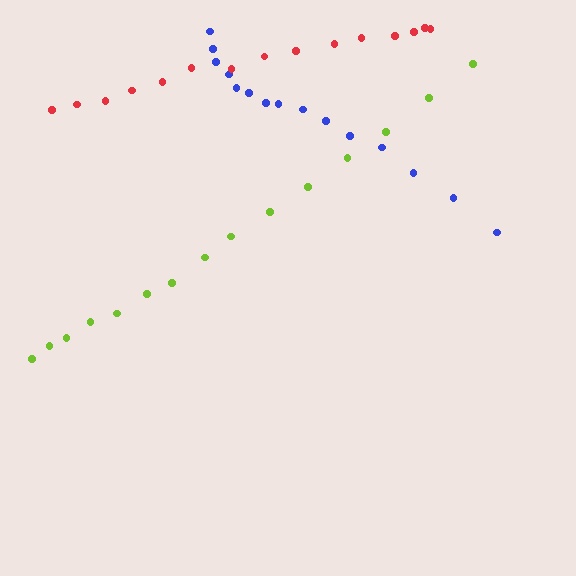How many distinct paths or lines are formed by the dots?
There are 3 distinct paths.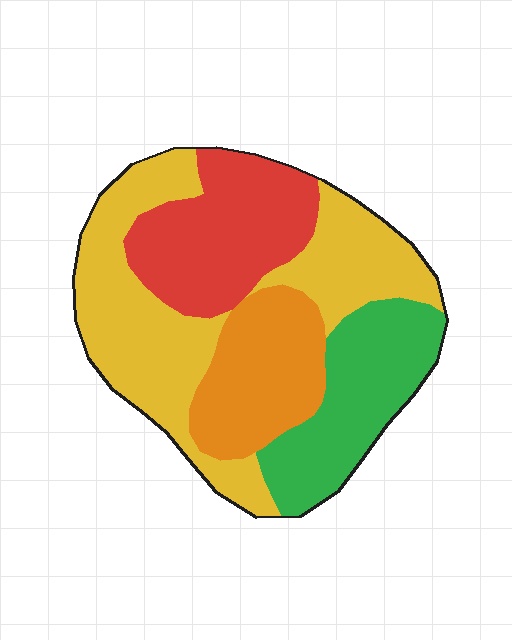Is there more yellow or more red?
Yellow.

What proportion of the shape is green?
Green covers 20% of the shape.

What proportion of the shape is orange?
Orange takes up between a sixth and a third of the shape.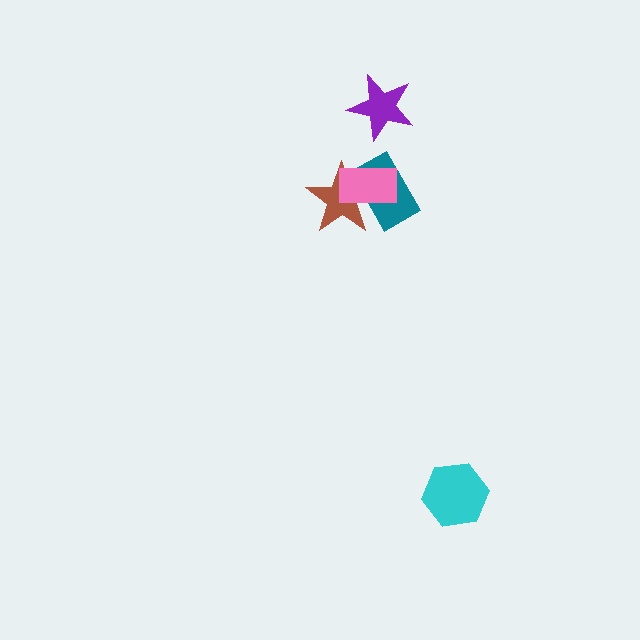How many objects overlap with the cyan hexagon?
0 objects overlap with the cyan hexagon.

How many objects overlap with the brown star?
2 objects overlap with the brown star.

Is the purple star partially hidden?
No, no other shape covers it.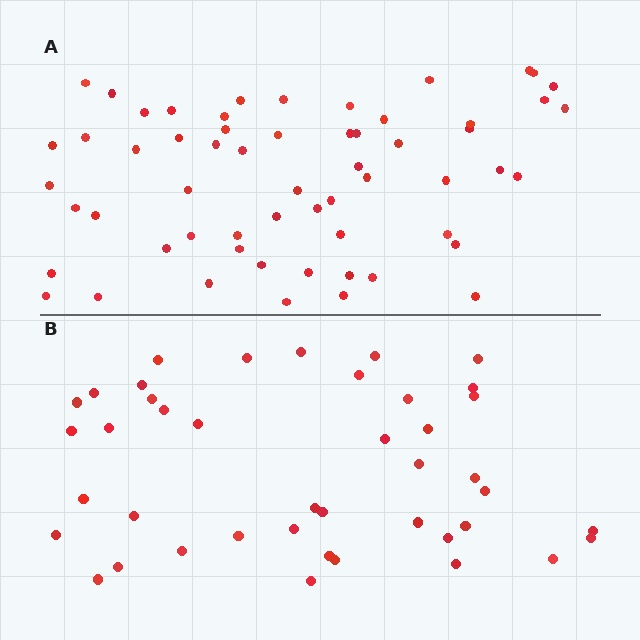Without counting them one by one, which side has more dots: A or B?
Region A (the top region) has more dots.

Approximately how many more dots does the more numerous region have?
Region A has approximately 15 more dots than region B.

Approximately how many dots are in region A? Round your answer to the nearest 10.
About 60 dots. (The exact count is 59, which rounds to 60.)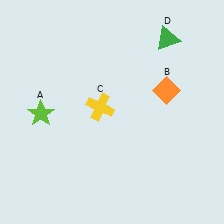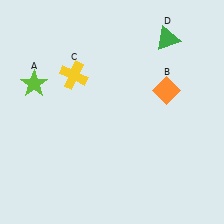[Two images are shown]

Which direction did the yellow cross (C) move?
The yellow cross (C) moved up.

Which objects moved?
The objects that moved are: the lime star (A), the yellow cross (C).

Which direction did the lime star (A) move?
The lime star (A) moved up.